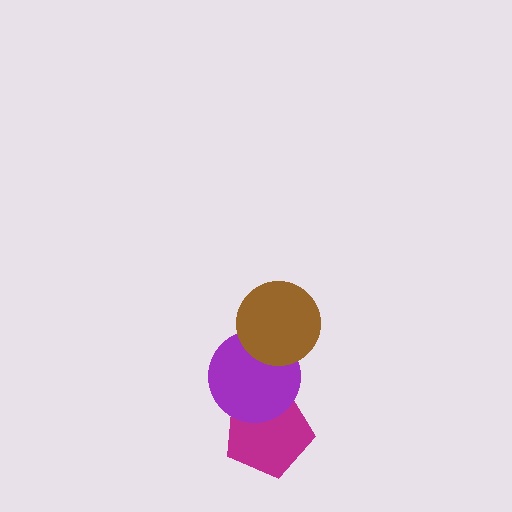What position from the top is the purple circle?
The purple circle is 2nd from the top.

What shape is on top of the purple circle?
The brown circle is on top of the purple circle.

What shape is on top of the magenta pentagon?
The purple circle is on top of the magenta pentagon.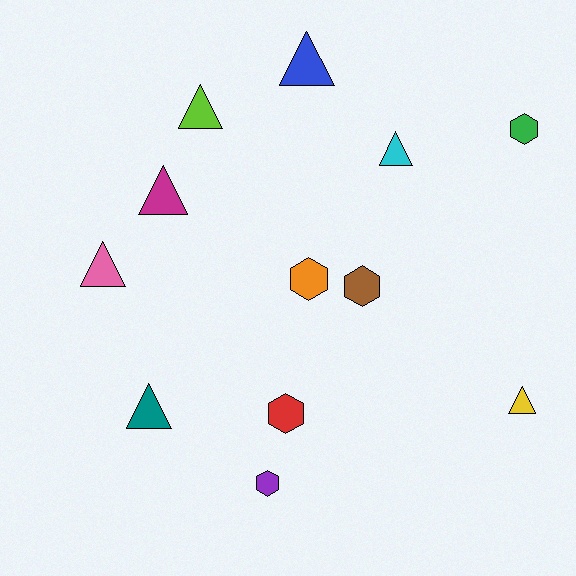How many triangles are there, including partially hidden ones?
There are 7 triangles.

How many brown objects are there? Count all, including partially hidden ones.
There is 1 brown object.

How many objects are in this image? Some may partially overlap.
There are 12 objects.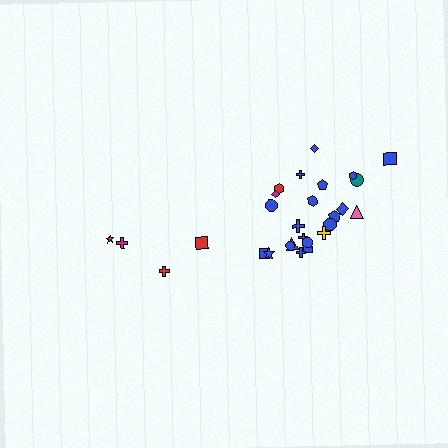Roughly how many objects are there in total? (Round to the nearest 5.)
Roughly 30 objects in total.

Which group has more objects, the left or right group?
The right group.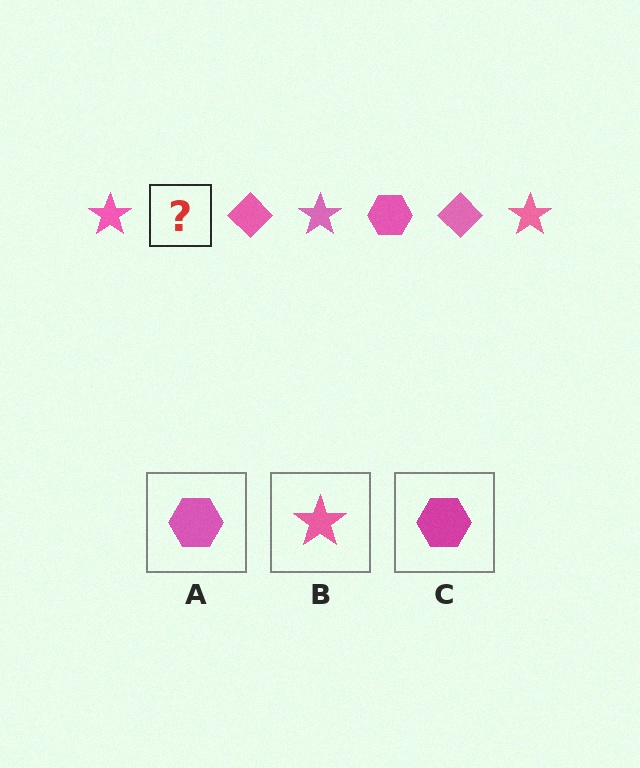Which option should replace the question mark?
Option A.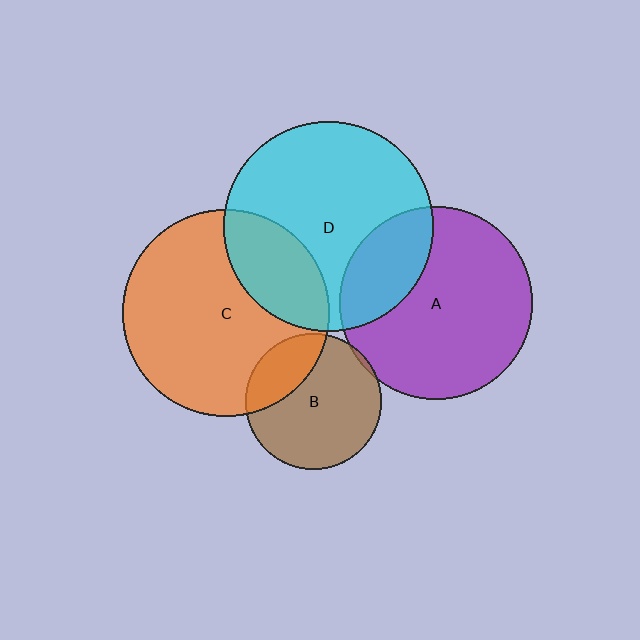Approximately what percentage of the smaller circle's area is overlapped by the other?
Approximately 25%.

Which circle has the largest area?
Circle D (cyan).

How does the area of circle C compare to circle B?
Approximately 2.3 times.